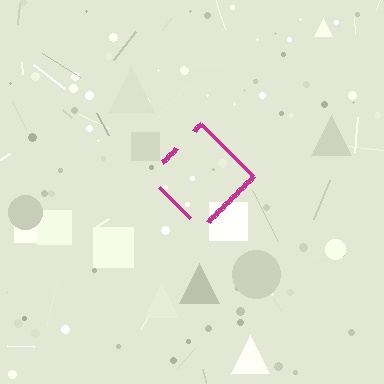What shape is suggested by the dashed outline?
The dashed outline suggests a diamond.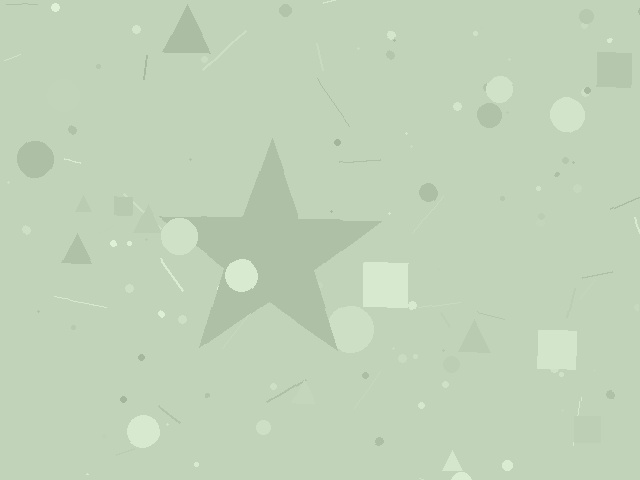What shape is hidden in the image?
A star is hidden in the image.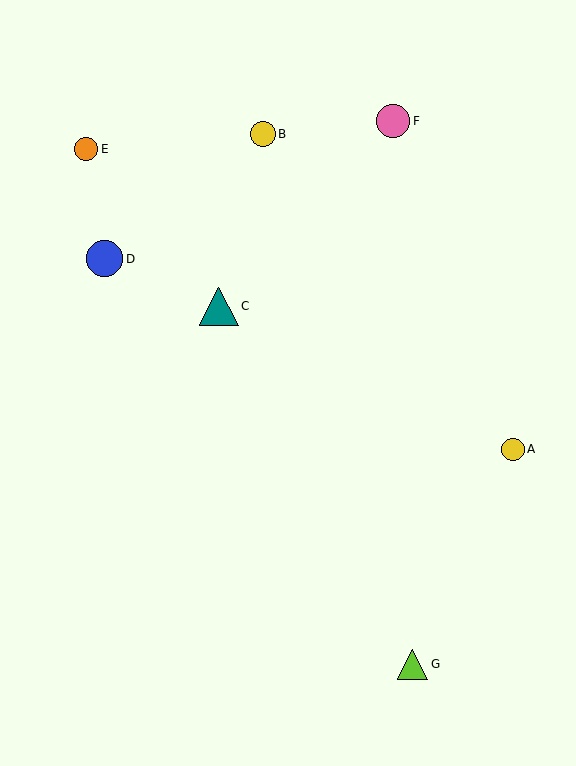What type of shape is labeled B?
Shape B is a yellow circle.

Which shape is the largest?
The teal triangle (labeled C) is the largest.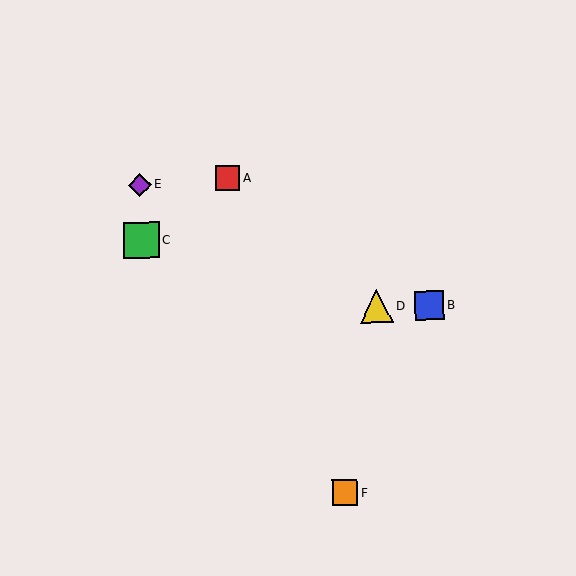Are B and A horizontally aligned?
No, B is at y≈306 and A is at y≈178.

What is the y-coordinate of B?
Object B is at y≈306.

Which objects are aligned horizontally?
Objects B, D are aligned horizontally.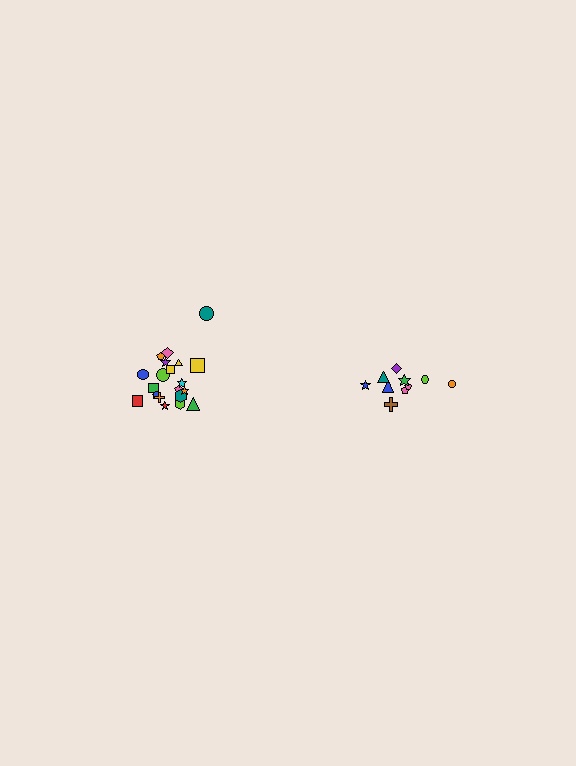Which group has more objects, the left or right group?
The left group.